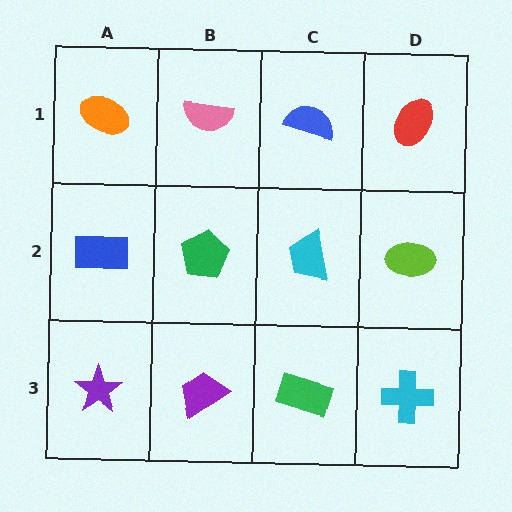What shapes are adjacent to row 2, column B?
A pink semicircle (row 1, column B), a purple trapezoid (row 3, column B), a blue rectangle (row 2, column A), a cyan trapezoid (row 2, column C).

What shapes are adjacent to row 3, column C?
A cyan trapezoid (row 2, column C), a purple trapezoid (row 3, column B), a cyan cross (row 3, column D).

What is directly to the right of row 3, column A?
A purple trapezoid.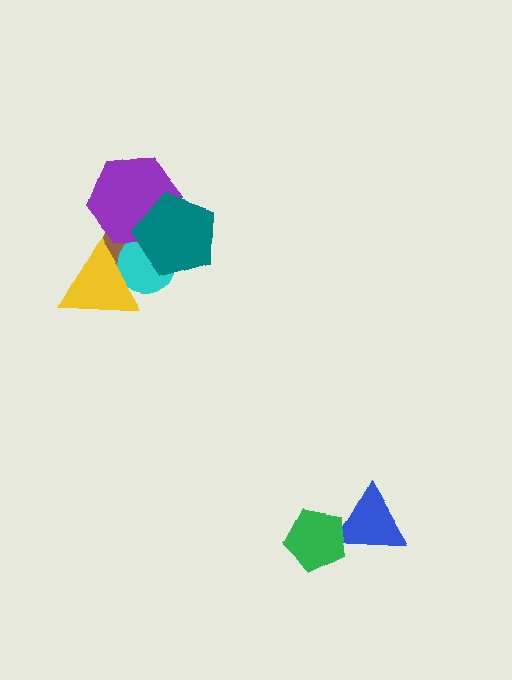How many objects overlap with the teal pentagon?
3 objects overlap with the teal pentagon.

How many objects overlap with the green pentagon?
1 object overlaps with the green pentagon.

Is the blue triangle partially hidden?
Yes, it is partially covered by another shape.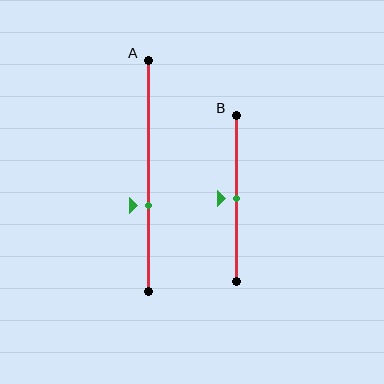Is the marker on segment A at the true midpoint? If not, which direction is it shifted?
No, the marker on segment A is shifted downward by about 13% of the segment length.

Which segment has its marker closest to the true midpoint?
Segment B has its marker closest to the true midpoint.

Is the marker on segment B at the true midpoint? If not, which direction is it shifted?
Yes, the marker on segment B is at the true midpoint.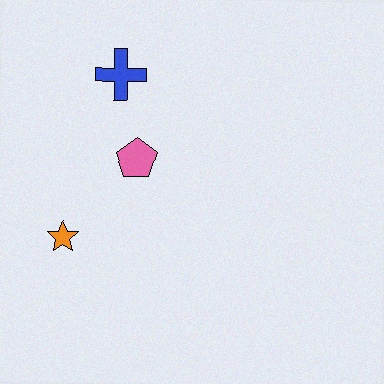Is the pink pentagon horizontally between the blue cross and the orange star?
No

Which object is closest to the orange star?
The pink pentagon is closest to the orange star.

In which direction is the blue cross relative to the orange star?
The blue cross is above the orange star.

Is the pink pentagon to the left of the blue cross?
No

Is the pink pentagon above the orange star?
Yes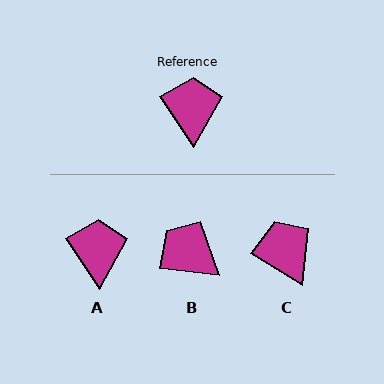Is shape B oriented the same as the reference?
No, it is off by about 49 degrees.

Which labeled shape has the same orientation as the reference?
A.